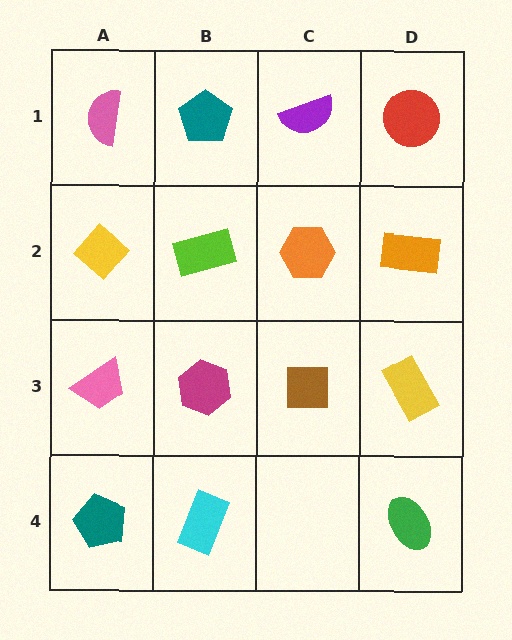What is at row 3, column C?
A brown square.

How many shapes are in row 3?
4 shapes.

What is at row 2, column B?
A lime rectangle.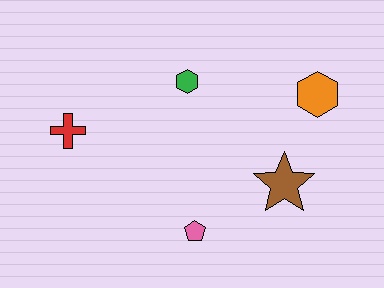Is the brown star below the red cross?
Yes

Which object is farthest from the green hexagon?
The pink pentagon is farthest from the green hexagon.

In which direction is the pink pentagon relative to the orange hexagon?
The pink pentagon is below the orange hexagon.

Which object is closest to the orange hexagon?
The brown star is closest to the orange hexagon.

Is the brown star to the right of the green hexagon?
Yes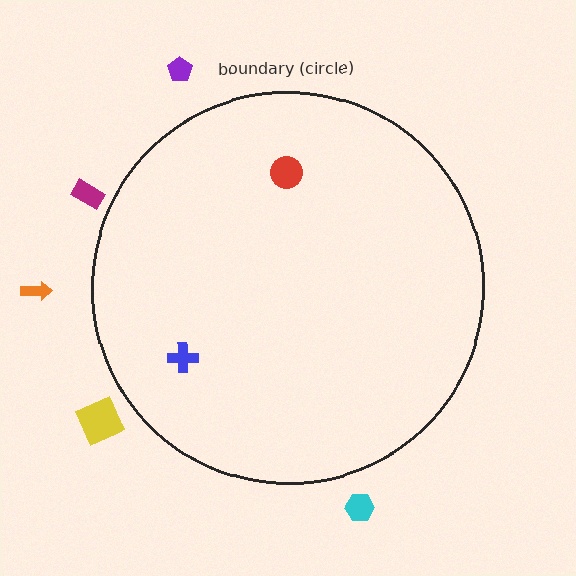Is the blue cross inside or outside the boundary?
Inside.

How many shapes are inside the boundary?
2 inside, 5 outside.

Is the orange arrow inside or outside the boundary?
Outside.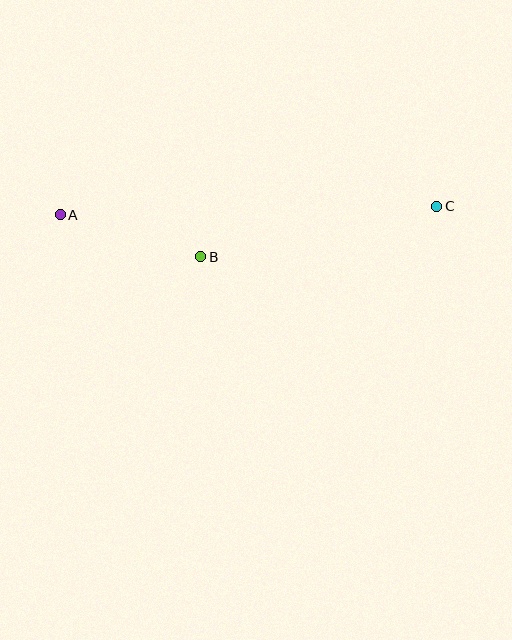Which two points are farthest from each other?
Points A and C are farthest from each other.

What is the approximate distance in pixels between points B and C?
The distance between B and C is approximately 241 pixels.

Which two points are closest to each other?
Points A and B are closest to each other.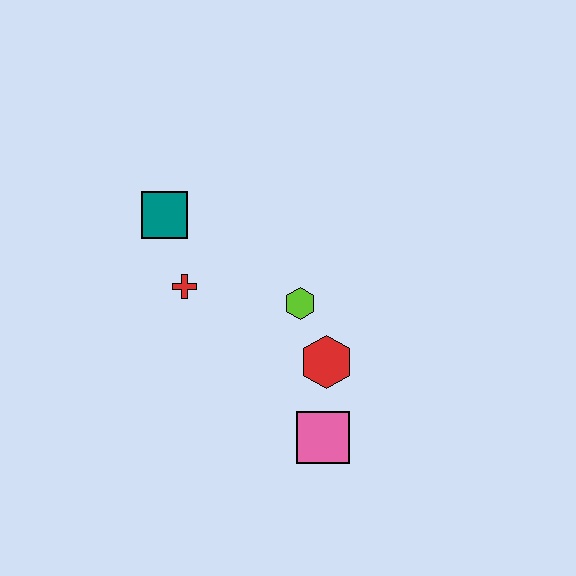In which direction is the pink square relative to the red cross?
The pink square is below the red cross.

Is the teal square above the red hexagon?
Yes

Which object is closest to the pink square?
The red hexagon is closest to the pink square.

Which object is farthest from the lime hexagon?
The teal square is farthest from the lime hexagon.